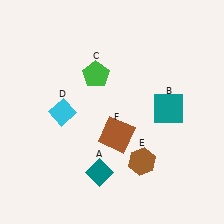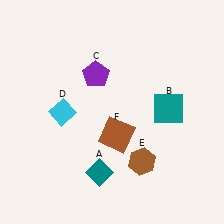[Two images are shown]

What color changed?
The pentagon (C) changed from green in Image 1 to purple in Image 2.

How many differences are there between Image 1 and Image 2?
There is 1 difference between the two images.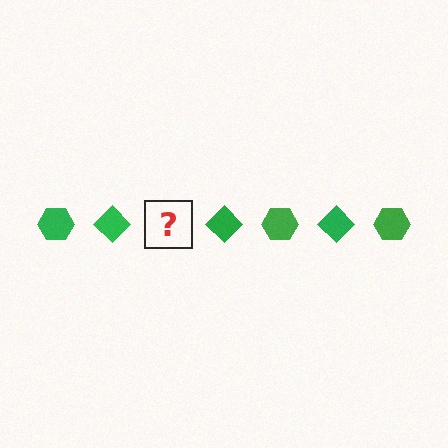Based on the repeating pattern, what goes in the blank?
The blank should be a green hexagon.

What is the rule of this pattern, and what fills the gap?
The rule is that the pattern cycles through hexagon, diamond shapes in green. The gap should be filled with a green hexagon.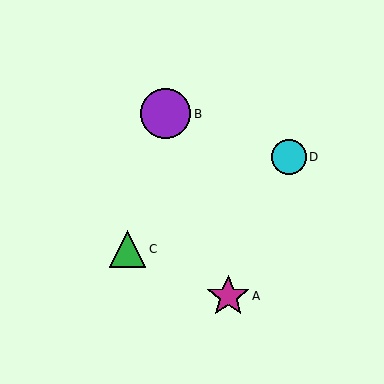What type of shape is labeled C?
Shape C is a green triangle.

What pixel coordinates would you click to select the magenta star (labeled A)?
Click at (228, 296) to select the magenta star A.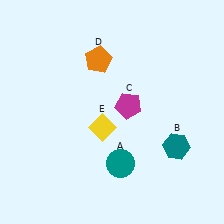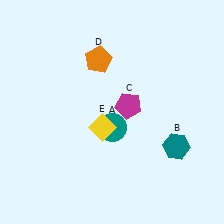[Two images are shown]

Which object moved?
The teal circle (A) moved up.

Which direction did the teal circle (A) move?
The teal circle (A) moved up.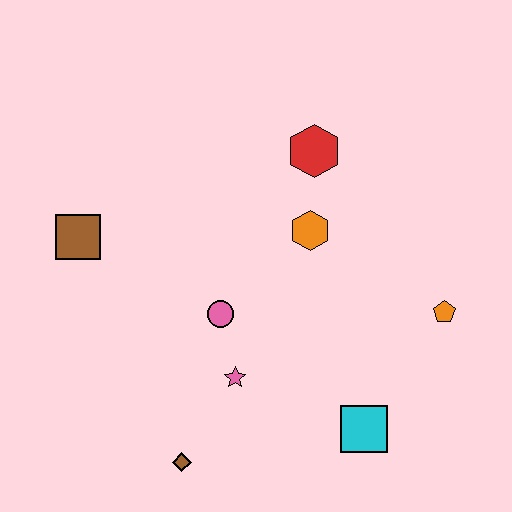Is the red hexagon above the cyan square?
Yes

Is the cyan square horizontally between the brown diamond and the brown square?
No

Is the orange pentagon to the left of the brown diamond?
No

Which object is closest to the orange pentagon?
The cyan square is closest to the orange pentagon.